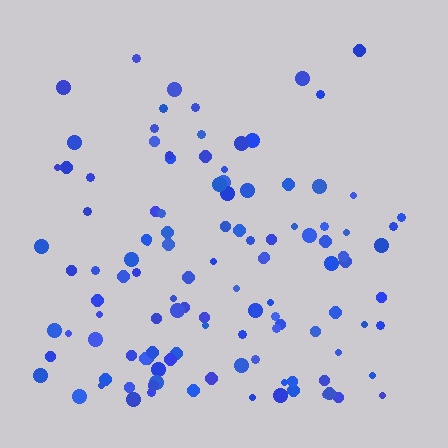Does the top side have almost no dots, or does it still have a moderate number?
Still a moderate number, just noticeably fewer than the bottom.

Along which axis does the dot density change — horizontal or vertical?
Vertical.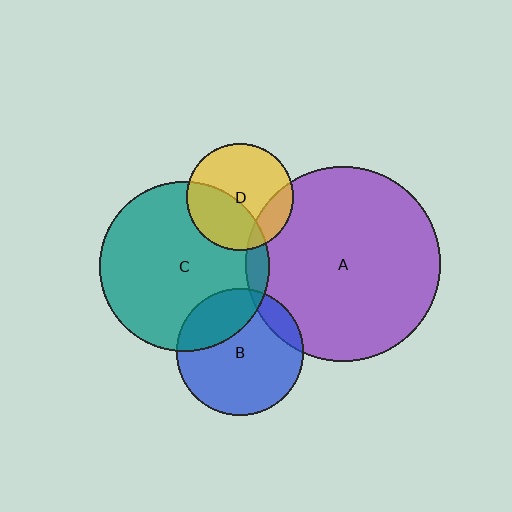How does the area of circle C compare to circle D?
Approximately 2.5 times.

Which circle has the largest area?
Circle A (purple).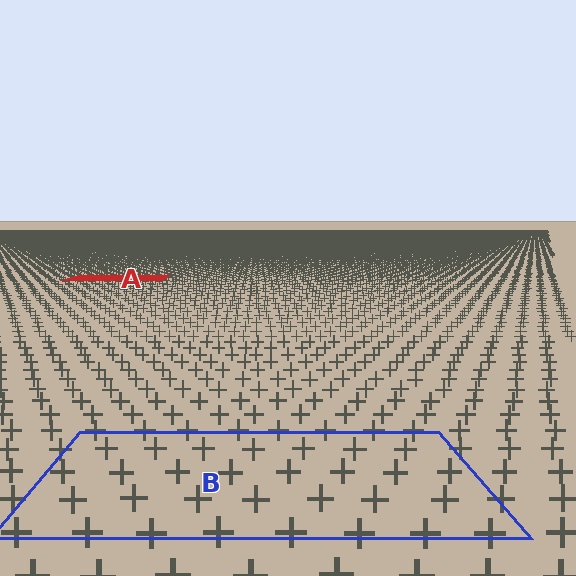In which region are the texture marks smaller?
The texture marks are smaller in region A, because it is farther away.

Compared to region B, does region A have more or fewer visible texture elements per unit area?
Region A has more texture elements per unit area — they are packed more densely because it is farther away.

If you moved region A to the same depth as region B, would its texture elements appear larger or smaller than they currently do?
They would appear larger. At a closer depth, the same texture elements are projected at a bigger on-screen size.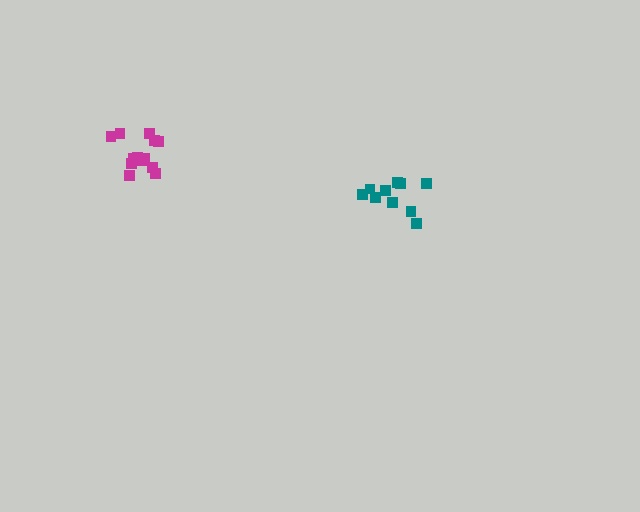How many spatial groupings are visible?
There are 2 spatial groupings.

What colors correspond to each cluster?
The clusters are colored: magenta, teal.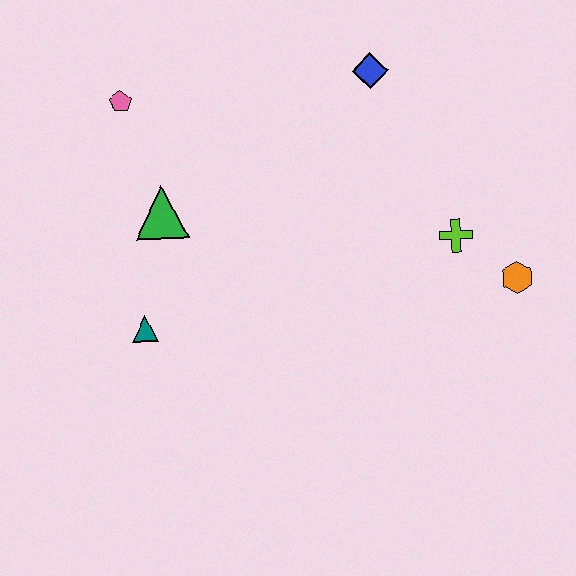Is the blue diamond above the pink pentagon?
Yes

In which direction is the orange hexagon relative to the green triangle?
The orange hexagon is to the right of the green triangle.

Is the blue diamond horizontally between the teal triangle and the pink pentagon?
No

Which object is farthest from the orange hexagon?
The pink pentagon is farthest from the orange hexagon.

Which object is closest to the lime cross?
The orange hexagon is closest to the lime cross.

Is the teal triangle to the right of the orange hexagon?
No